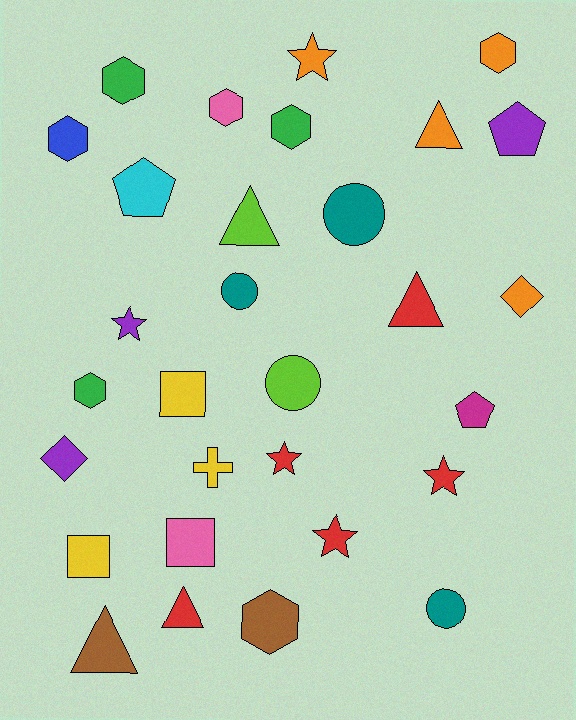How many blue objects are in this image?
There is 1 blue object.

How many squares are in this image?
There are 3 squares.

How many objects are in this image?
There are 30 objects.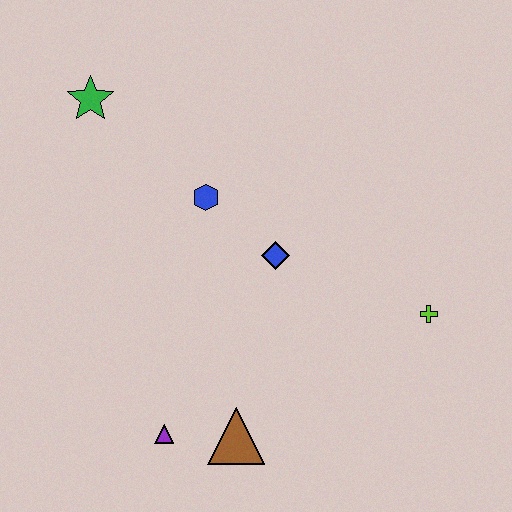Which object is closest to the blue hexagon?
The blue diamond is closest to the blue hexagon.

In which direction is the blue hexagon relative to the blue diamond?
The blue hexagon is to the left of the blue diamond.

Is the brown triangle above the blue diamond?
No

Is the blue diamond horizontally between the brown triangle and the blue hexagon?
No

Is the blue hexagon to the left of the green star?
No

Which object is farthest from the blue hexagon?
The lime cross is farthest from the blue hexagon.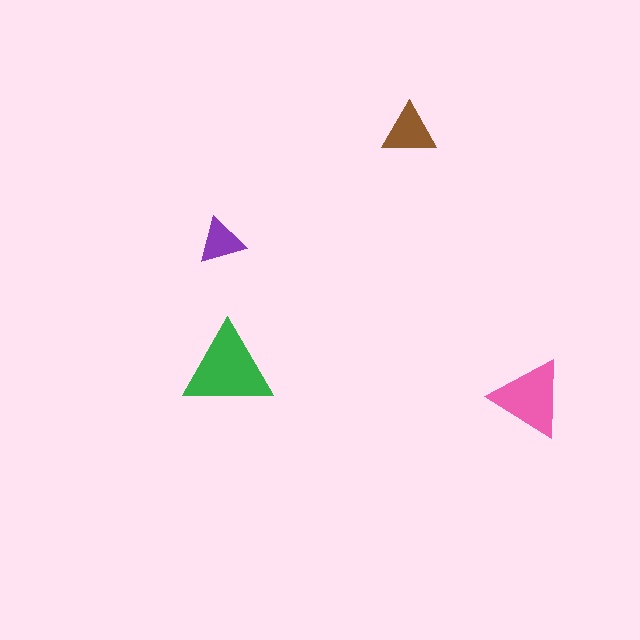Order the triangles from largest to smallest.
the green one, the pink one, the brown one, the purple one.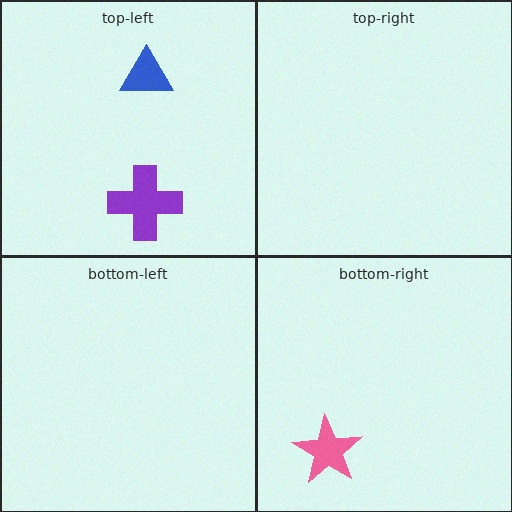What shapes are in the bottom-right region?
The pink star.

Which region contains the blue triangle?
The top-left region.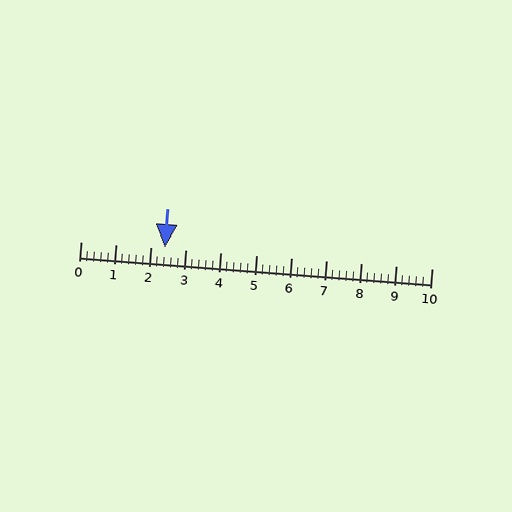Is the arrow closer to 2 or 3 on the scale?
The arrow is closer to 2.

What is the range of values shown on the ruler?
The ruler shows values from 0 to 10.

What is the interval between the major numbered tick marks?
The major tick marks are spaced 1 units apart.